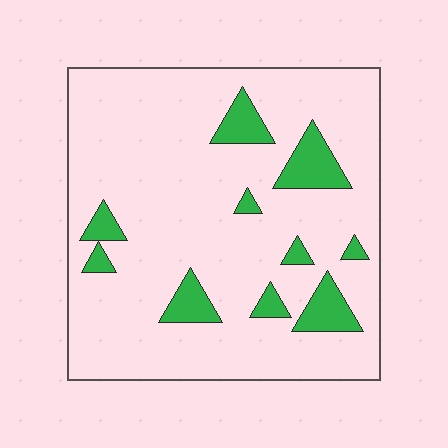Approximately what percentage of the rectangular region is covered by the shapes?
Approximately 15%.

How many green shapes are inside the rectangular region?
10.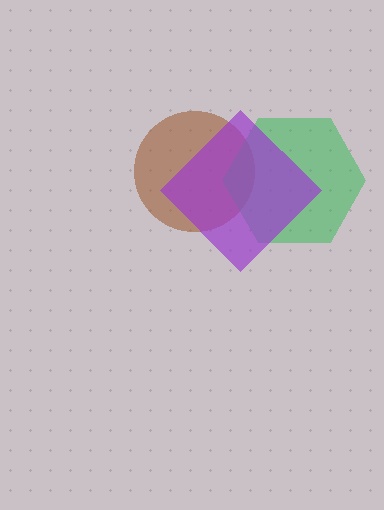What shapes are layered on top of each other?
The layered shapes are: a brown circle, a green hexagon, a purple diamond.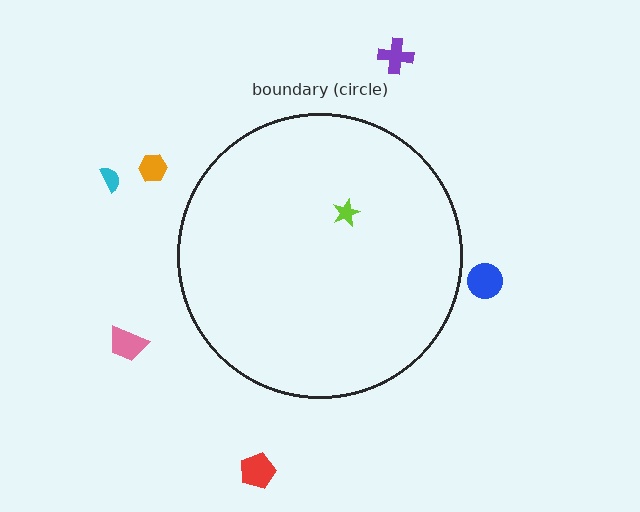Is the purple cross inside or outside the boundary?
Outside.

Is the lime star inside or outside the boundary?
Inside.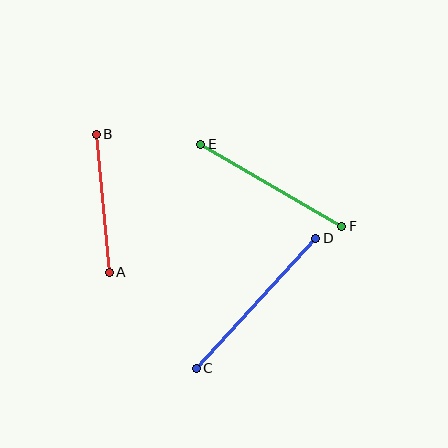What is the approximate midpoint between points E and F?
The midpoint is at approximately (271, 185) pixels.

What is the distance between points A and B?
The distance is approximately 139 pixels.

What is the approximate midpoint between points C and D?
The midpoint is at approximately (256, 303) pixels.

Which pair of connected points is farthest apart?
Points C and D are farthest apart.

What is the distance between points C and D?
The distance is approximately 176 pixels.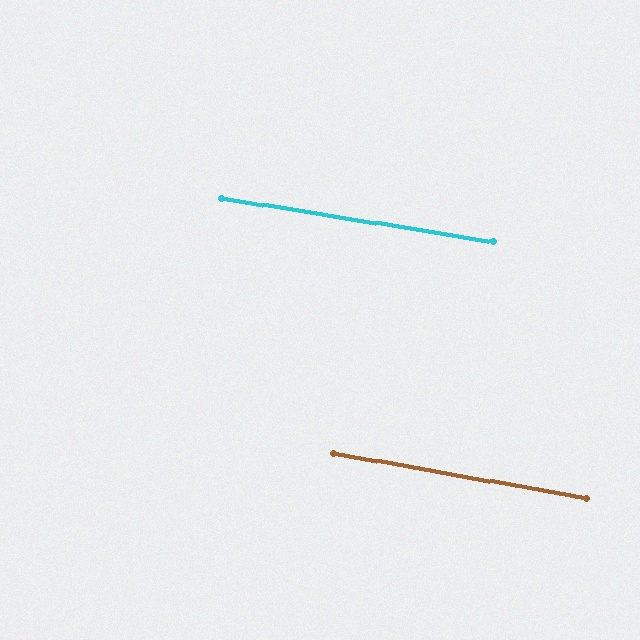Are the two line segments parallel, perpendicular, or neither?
Parallel — their directions differ by only 0.9°.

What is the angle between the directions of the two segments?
Approximately 1 degree.